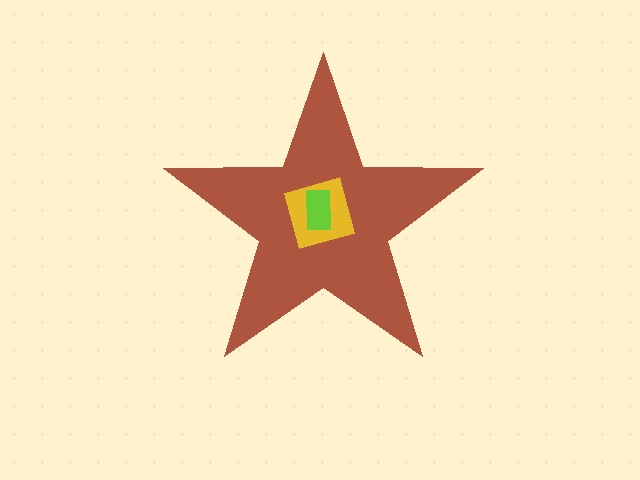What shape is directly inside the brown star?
The yellow diamond.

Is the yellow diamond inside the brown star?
Yes.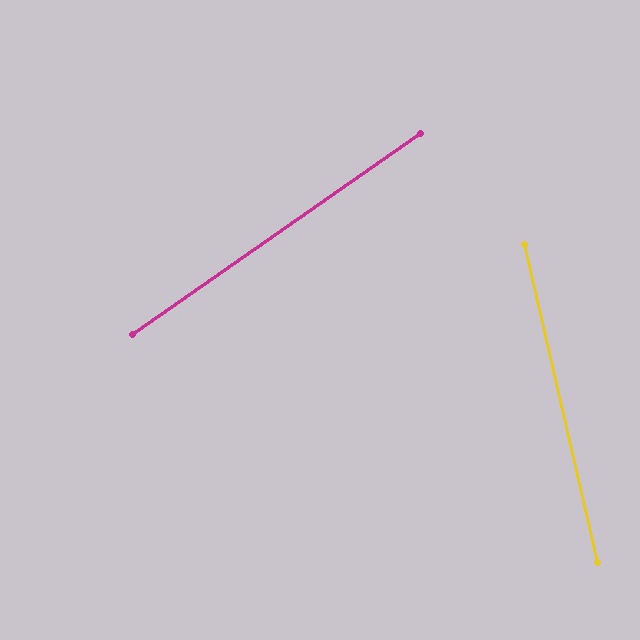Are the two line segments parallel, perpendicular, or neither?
Neither parallel nor perpendicular — they differ by about 68°.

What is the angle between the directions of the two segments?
Approximately 68 degrees.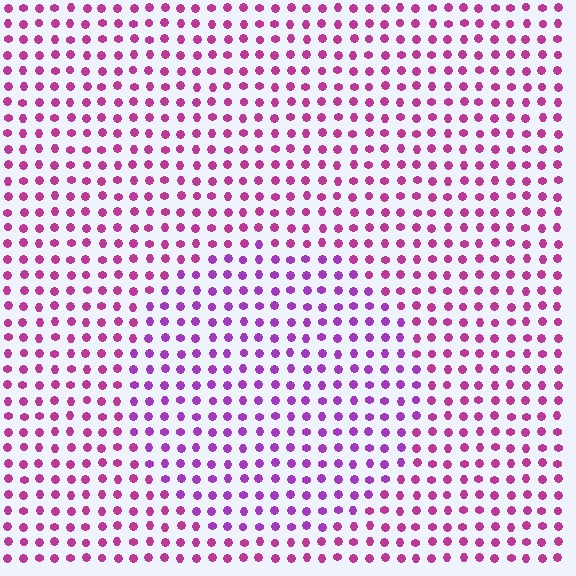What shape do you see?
I see a circle.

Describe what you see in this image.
The image is filled with small magenta elements in a uniform arrangement. A circle-shaped region is visible where the elements are tinted to a slightly different hue, forming a subtle color boundary.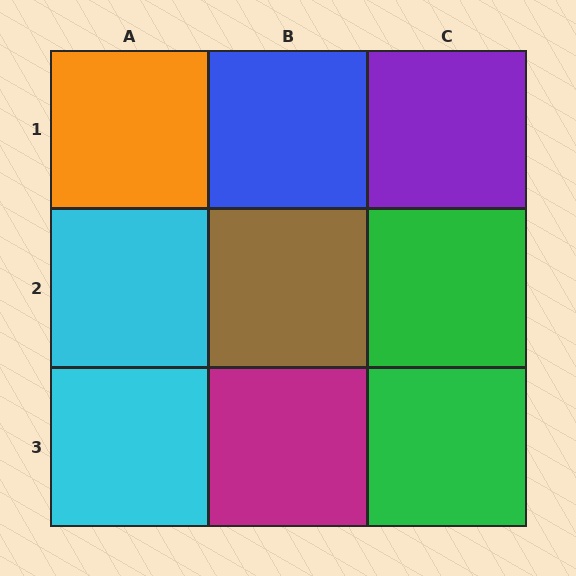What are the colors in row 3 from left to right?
Cyan, magenta, green.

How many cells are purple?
1 cell is purple.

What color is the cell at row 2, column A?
Cyan.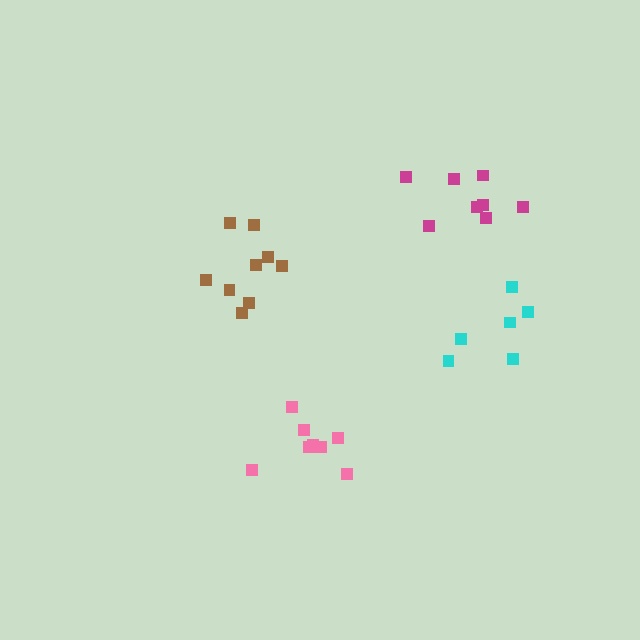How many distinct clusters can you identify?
There are 4 distinct clusters.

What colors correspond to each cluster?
The clusters are colored: brown, cyan, pink, magenta.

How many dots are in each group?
Group 1: 9 dots, Group 2: 6 dots, Group 3: 8 dots, Group 4: 8 dots (31 total).